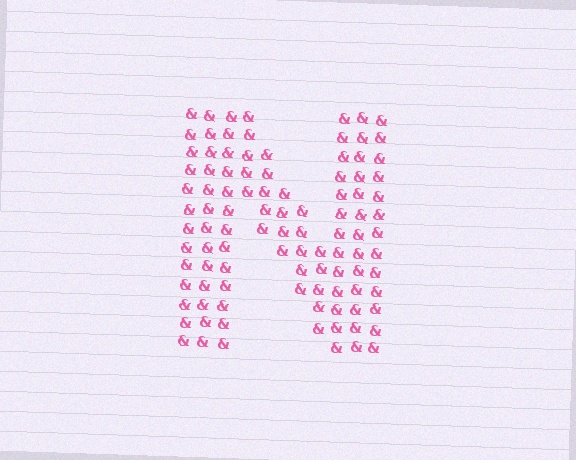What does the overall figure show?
The overall figure shows the letter N.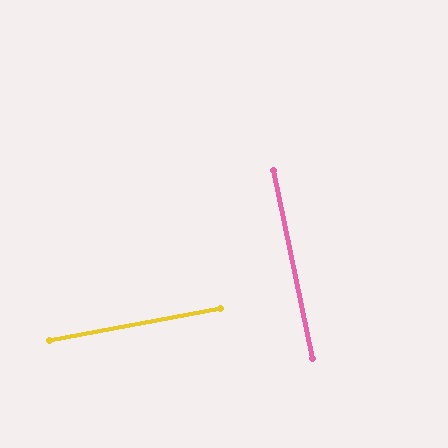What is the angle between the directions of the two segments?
Approximately 89 degrees.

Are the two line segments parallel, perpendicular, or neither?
Perpendicular — they meet at approximately 89°.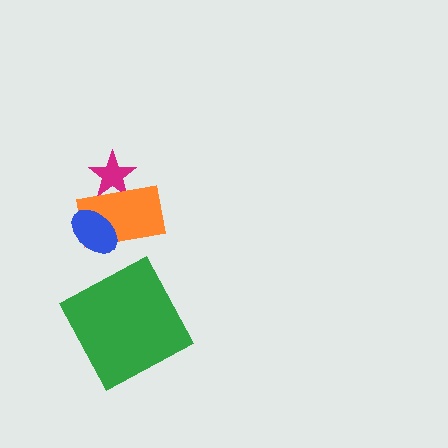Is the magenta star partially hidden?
Yes, it is partially covered by another shape.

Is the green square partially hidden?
No, no other shape covers it.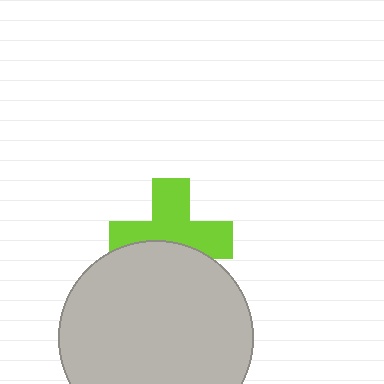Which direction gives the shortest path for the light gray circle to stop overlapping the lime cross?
Moving down gives the shortest separation.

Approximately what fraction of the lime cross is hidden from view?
Roughly 40% of the lime cross is hidden behind the light gray circle.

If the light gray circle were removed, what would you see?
You would see the complete lime cross.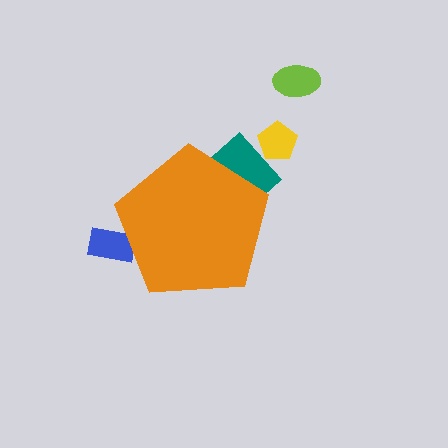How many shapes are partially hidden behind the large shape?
2 shapes are partially hidden.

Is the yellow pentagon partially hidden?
No, the yellow pentagon is fully visible.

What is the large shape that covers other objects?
An orange pentagon.